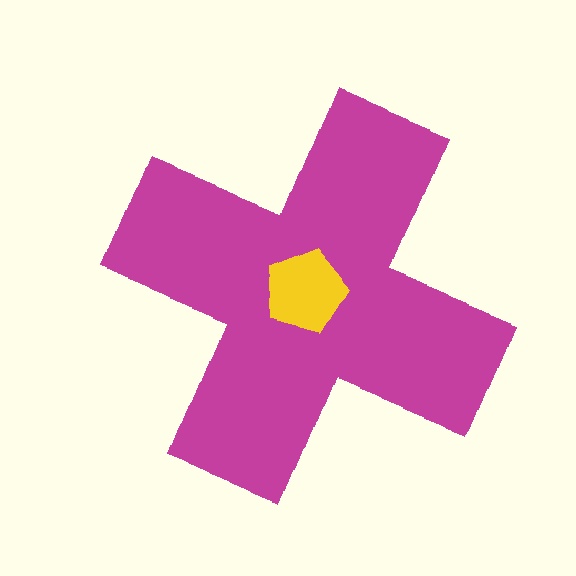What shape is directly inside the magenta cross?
The yellow pentagon.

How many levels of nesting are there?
2.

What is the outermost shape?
The magenta cross.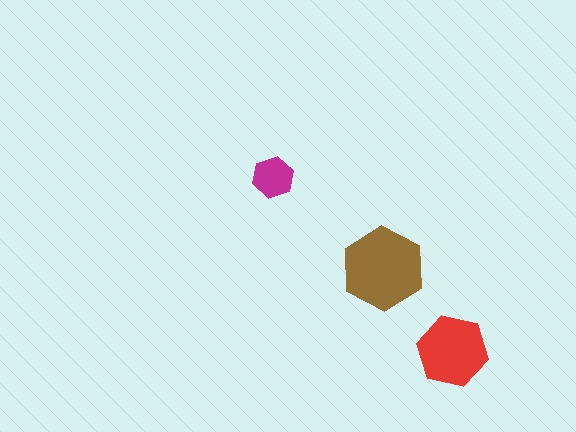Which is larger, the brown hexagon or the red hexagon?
The brown one.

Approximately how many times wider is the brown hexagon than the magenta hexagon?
About 2 times wider.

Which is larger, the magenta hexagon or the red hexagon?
The red one.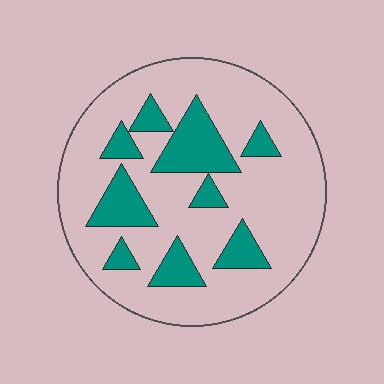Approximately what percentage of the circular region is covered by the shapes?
Approximately 25%.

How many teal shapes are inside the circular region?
9.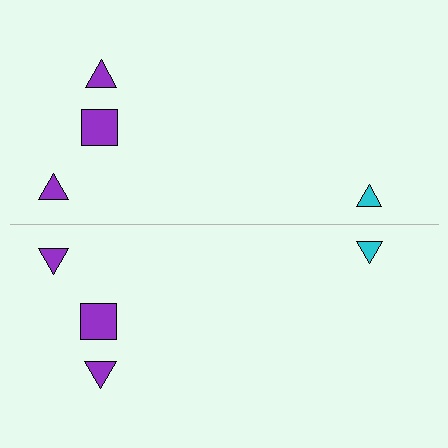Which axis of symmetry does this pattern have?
The pattern has a horizontal axis of symmetry running through the center of the image.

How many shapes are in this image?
There are 8 shapes in this image.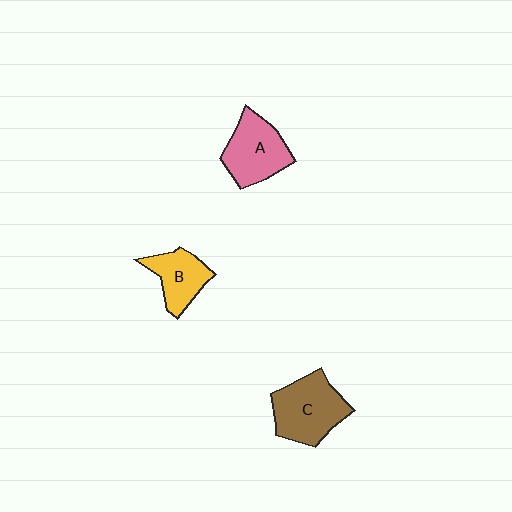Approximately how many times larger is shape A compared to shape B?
Approximately 1.3 times.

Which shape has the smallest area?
Shape B (yellow).